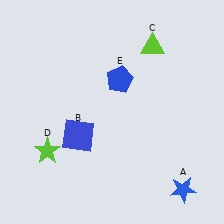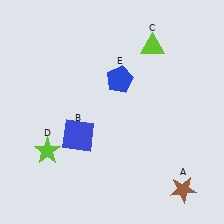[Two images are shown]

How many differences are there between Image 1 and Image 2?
There is 1 difference between the two images.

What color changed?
The star (A) changed from blue in Image 1 to brown in Image 2.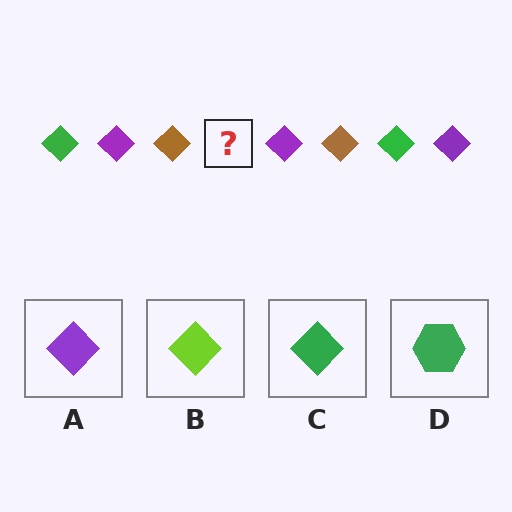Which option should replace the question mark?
Option C.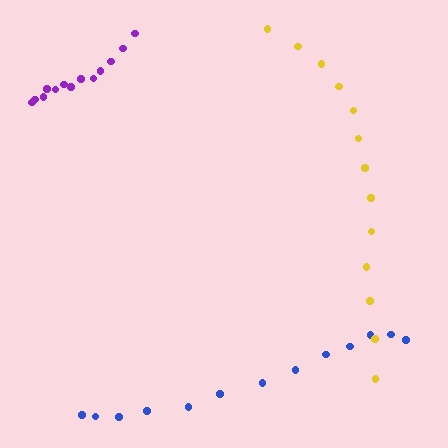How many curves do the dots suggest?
There are 3 distinct paths.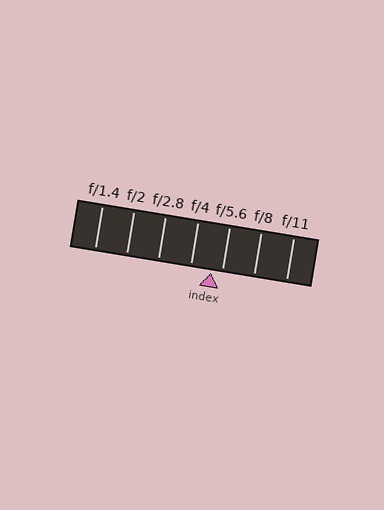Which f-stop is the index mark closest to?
The index mark is closest to f/5.6.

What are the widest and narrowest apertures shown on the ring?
The widest aperture shown is f/1.4 and the narrowest is f/11.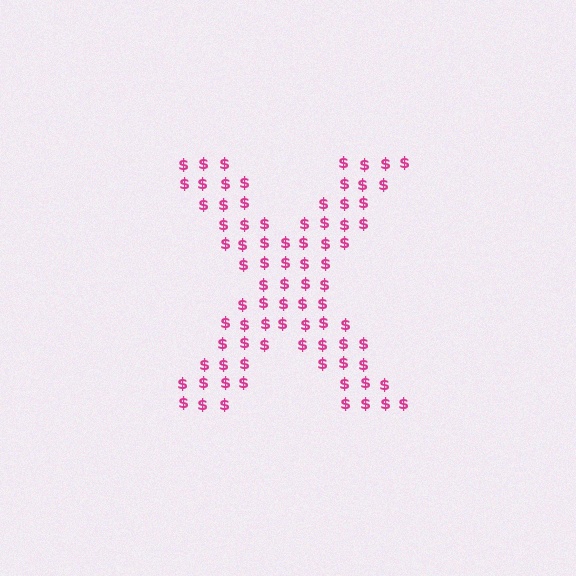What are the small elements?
The small elements are dollar signs.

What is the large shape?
The large shape is the letter X.